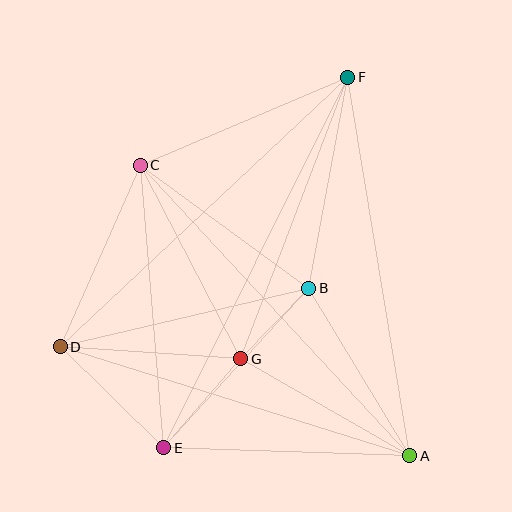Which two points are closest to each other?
Points B and G are closest to each other.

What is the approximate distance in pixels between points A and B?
The distance between A and B is approximately 196 pixels.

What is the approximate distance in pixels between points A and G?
The distance between A and G is approximately 195 pixels.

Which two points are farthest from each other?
Points E and F are farthest from each other.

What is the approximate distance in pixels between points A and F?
The distance between A and F is approximately 384 pixels.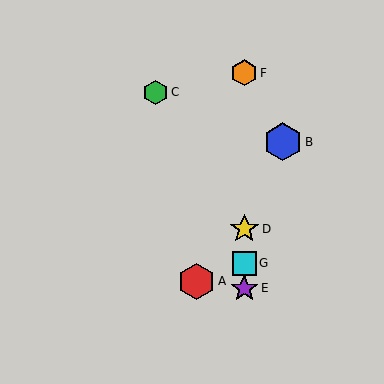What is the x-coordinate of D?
Object D is at x≈244.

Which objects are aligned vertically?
Objects D, E, F, G are aligned vertically.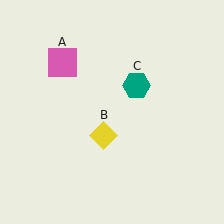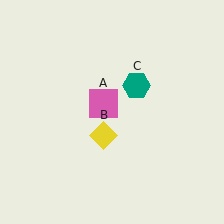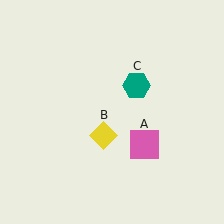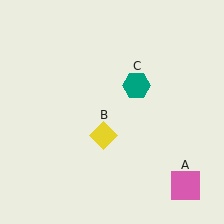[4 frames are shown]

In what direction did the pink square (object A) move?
The pink square (object A) moved down and to the right.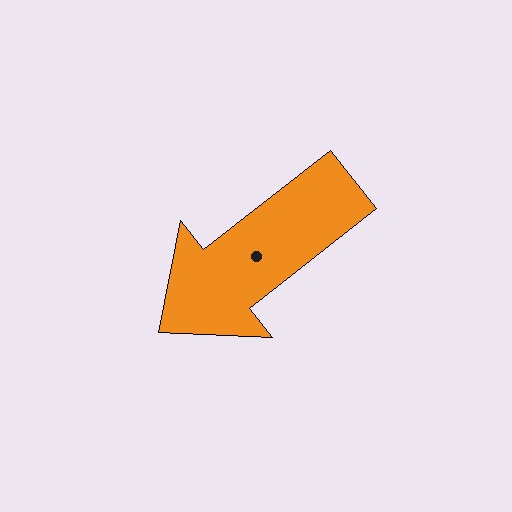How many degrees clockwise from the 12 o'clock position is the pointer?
Approximately 232 degrees.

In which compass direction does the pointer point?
Southwest.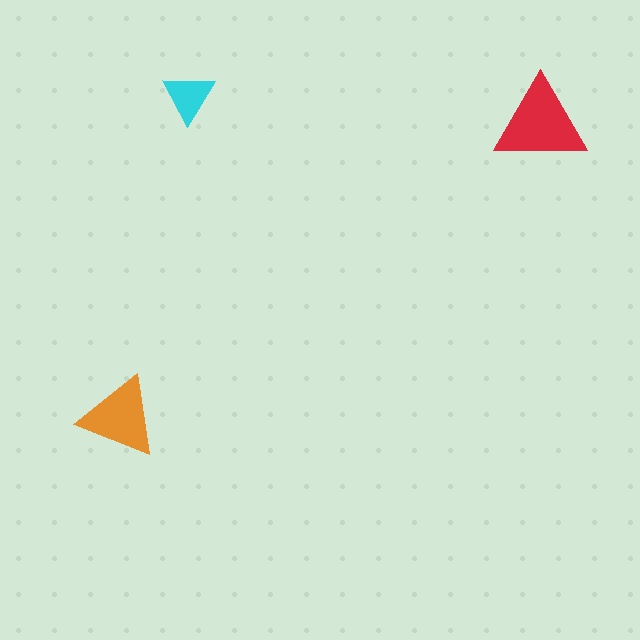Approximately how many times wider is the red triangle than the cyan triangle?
About 2 times wider.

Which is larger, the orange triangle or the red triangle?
The red one.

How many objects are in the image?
There are 3 objects in the image.